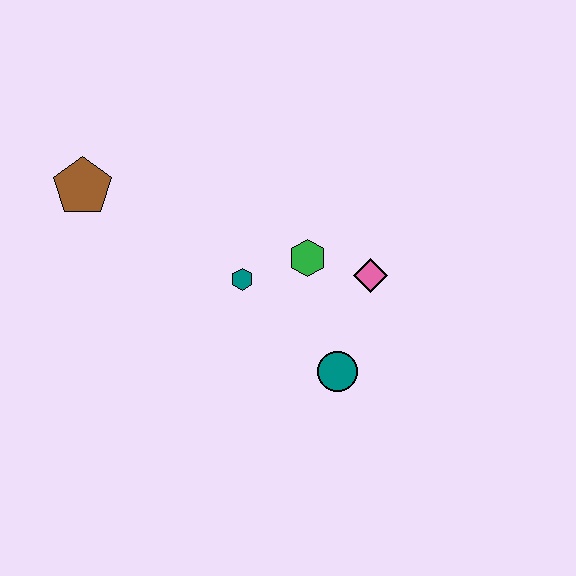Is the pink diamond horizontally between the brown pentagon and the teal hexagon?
No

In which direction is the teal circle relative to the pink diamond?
The teal circle is below the pink diamond.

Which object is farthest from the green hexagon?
The brown pentagon is farthest from the green hexagon.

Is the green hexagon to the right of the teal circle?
No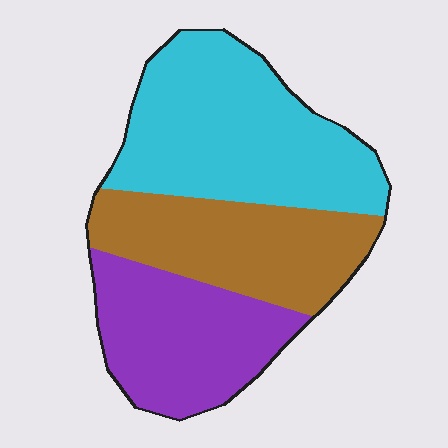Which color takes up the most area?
Cyan, at roughly 40%.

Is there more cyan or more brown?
Cyan.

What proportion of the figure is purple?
Purple takes up between a quarter and a half of the figure.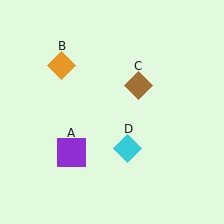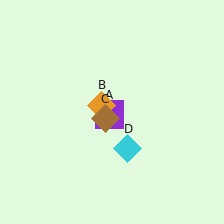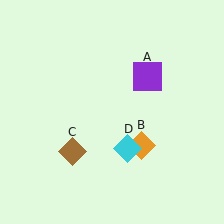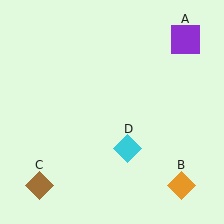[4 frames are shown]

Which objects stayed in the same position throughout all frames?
Cyan diamond (object D) remained stationary.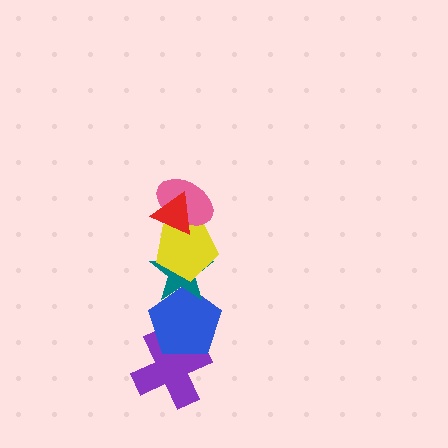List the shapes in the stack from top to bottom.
From top to bottom: the red triangle, the pink ellipse, the yellow pentagon, the teal star, the blue pentagon, the purple cross.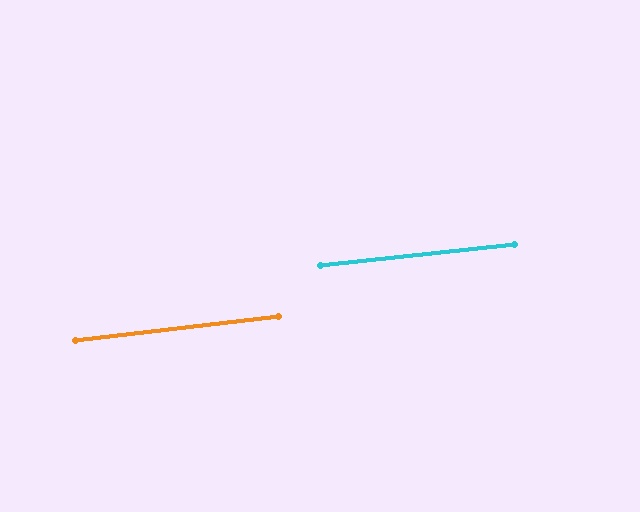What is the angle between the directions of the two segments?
Approximately 0 degrees.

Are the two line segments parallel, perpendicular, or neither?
Parallel — their directions differ by only 0.5°.